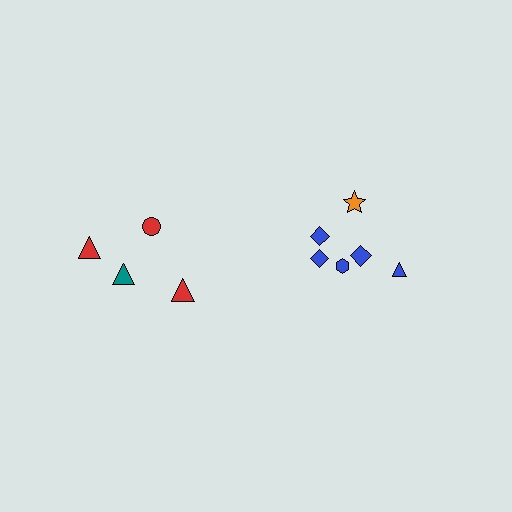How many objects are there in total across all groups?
There are 10 objects.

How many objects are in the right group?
There are 6 objects.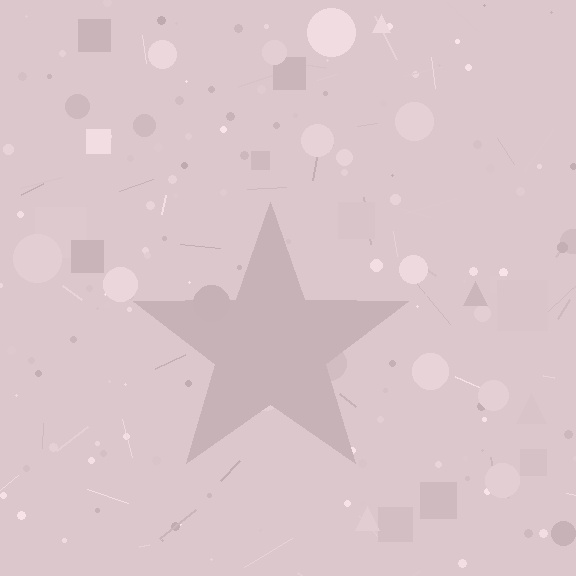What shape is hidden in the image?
A star is hidden in the image.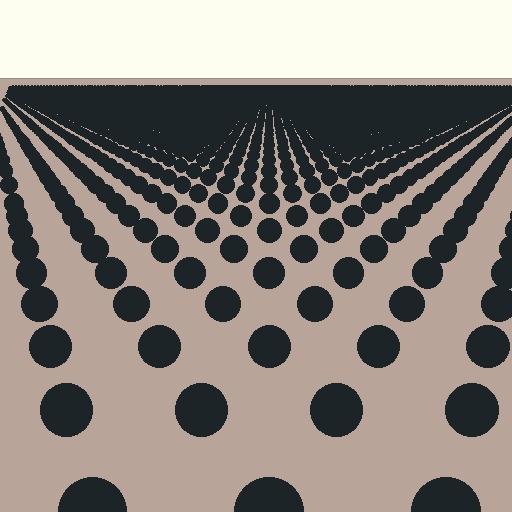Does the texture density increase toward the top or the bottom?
Density increases toward the top.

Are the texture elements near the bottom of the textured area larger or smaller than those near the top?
Larger. Near the bottom, elements are closer to the viewer and appear at a bigger on-screen size.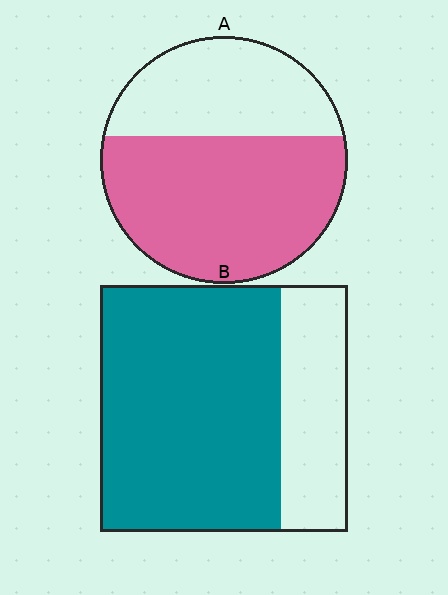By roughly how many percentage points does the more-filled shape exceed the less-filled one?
By roughly 10 percentage points (B over A).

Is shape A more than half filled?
Yes.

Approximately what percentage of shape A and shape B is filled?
A is approximately 60% and B is approximately 75%.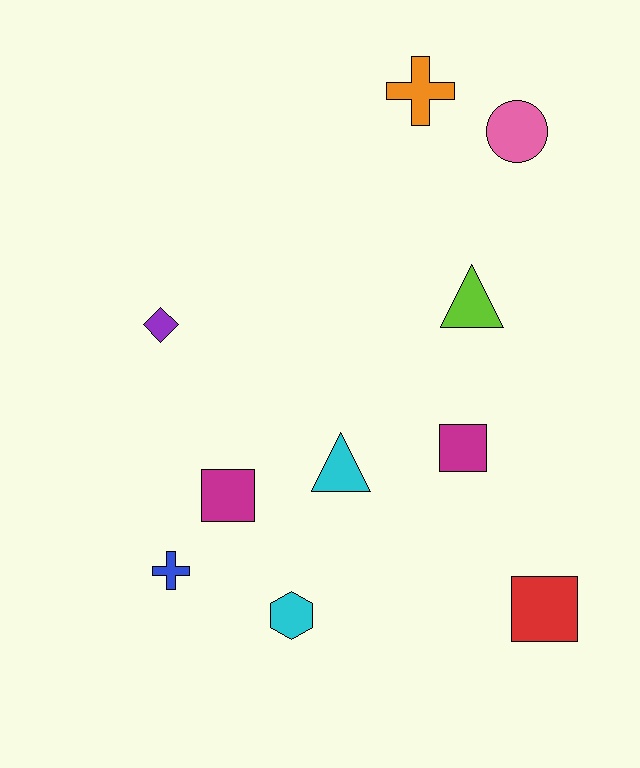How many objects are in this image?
There are 10 objects.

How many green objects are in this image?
There are no green objects.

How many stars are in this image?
There are no stars.